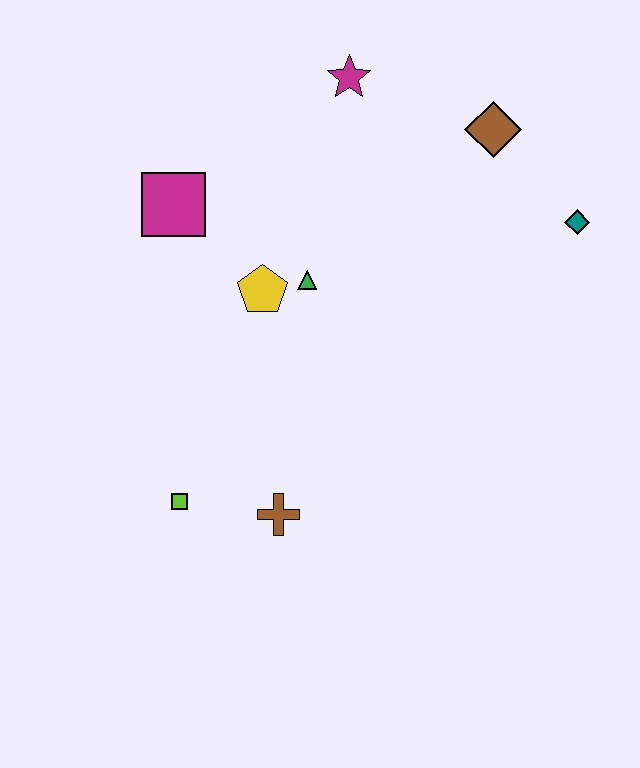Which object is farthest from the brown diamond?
The lime square is farthest from the brown diamond.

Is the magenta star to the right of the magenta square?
Yes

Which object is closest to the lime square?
The brown cross is closest to the lime square.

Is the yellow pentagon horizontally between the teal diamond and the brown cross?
No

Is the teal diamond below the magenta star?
Yes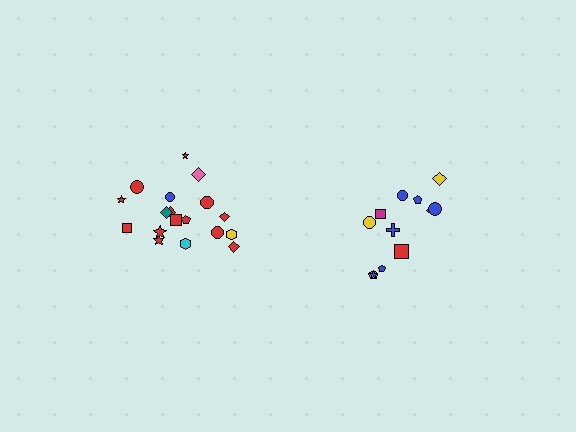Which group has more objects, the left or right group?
The left group.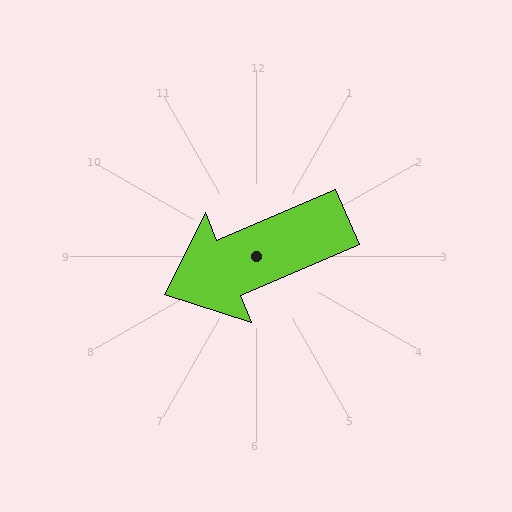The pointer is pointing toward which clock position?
Roughly 8 o'clock.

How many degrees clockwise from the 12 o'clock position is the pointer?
Approximately 247 degrees.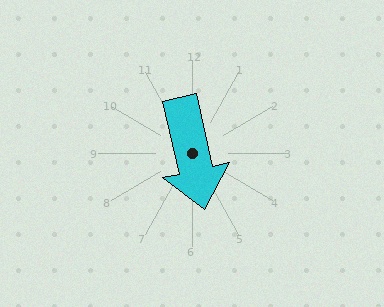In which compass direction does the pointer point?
South.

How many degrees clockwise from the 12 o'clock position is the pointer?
Approximately 167 degrees.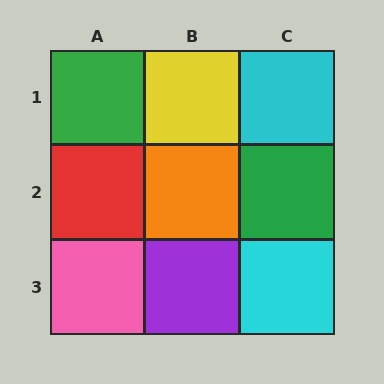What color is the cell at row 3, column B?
Purple.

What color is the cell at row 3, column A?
Pink.